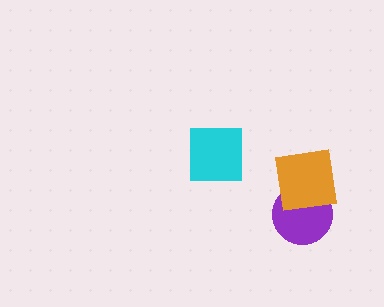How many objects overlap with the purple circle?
1 object overlaps with the purple circle.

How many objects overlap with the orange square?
1 object overlaps with the orange square.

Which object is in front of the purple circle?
The orange square is in front of the purple circle.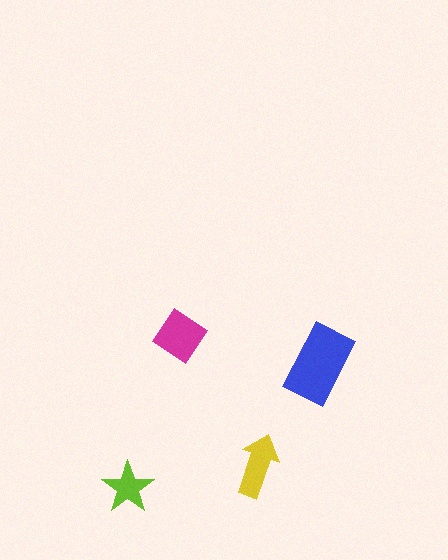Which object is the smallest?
The lime star.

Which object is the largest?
The blue rectangle.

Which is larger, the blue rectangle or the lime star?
The blue rectangle.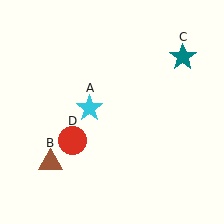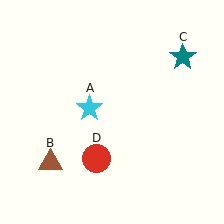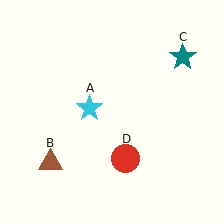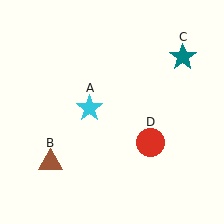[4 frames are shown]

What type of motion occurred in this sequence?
The red circle (object D) rotated counterclockwise around the center of the scene.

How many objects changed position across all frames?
1 object changed position: red circle (object D).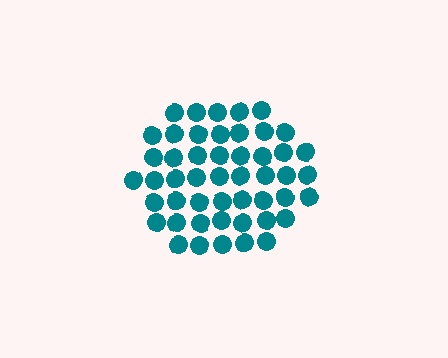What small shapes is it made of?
It is made of small circles.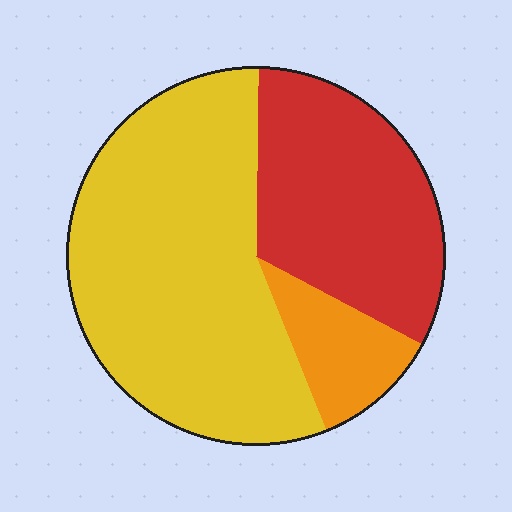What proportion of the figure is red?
Red covers about 35% of the figure.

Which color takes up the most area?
Yellow, at roughly 55%.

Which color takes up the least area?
Orange, at roughly 10%.